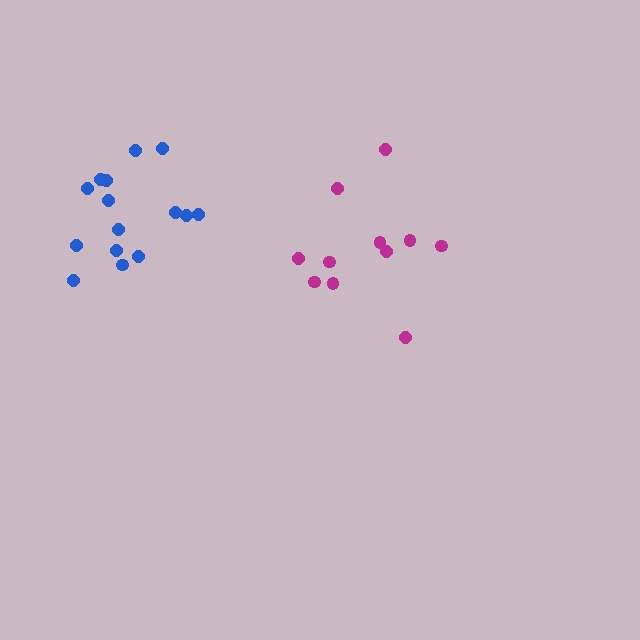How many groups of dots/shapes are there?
There are 2 groups.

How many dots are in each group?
Group 1: 15 dots, Group 2: 11 dots (26 total).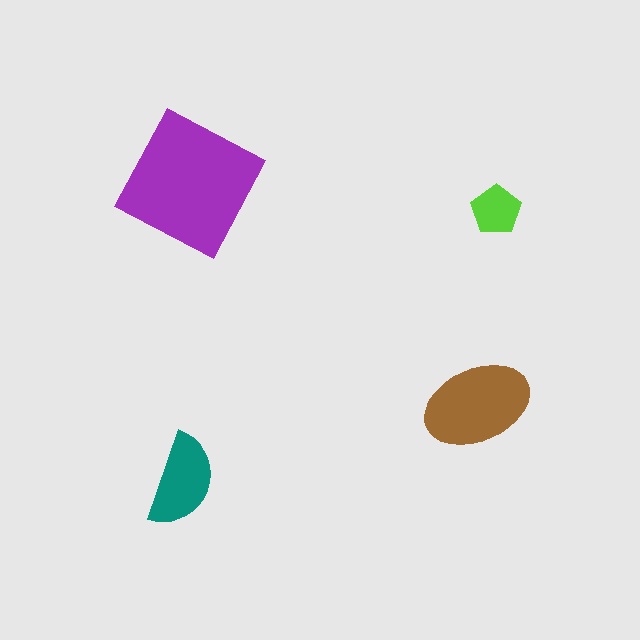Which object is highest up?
The purple square is topmost.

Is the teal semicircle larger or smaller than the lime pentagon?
Larger.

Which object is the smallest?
The lime pentagon.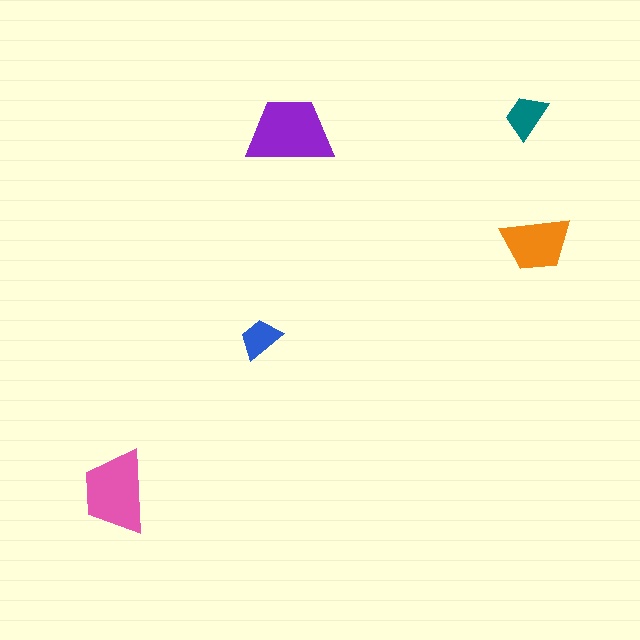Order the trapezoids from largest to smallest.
the purple one, the pink one, the orange one, the teal one, the blue one.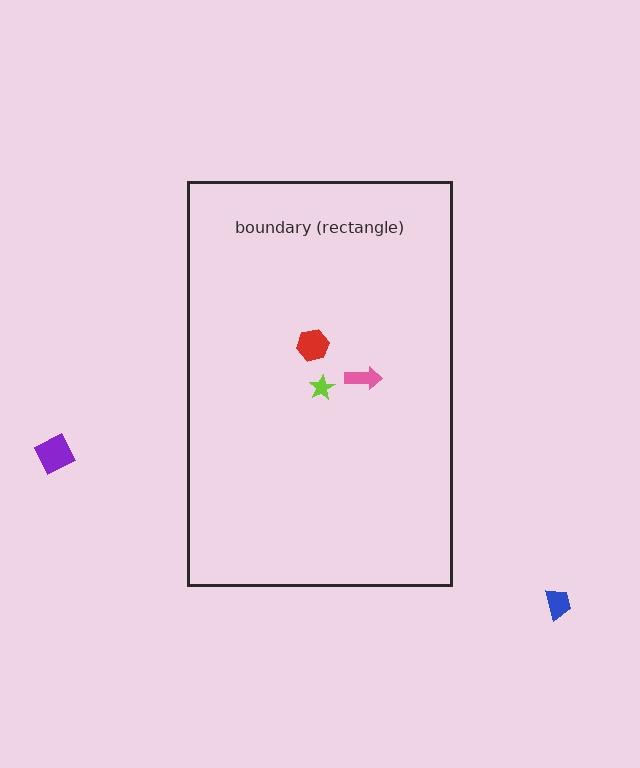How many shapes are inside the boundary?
3 inside, 2 outside.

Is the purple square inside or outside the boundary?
Outside.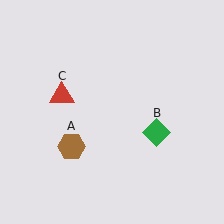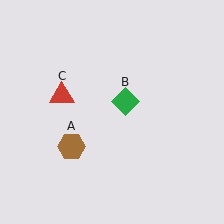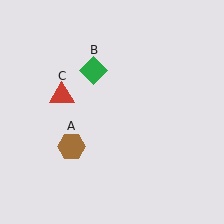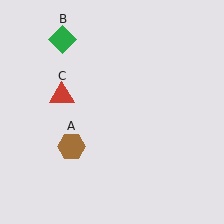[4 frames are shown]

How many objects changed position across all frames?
1 object changed position: green diamond (object B).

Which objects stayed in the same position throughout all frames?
Brown hexagon (object A) and red triangle (object C) remained stationary.